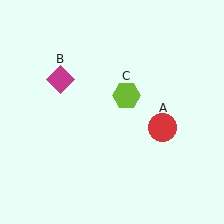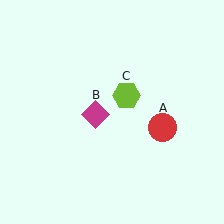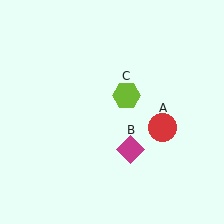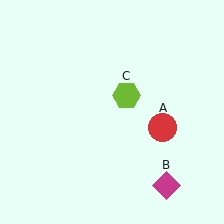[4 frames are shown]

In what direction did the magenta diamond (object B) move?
The magenta diamond (object B) moved down and to the right.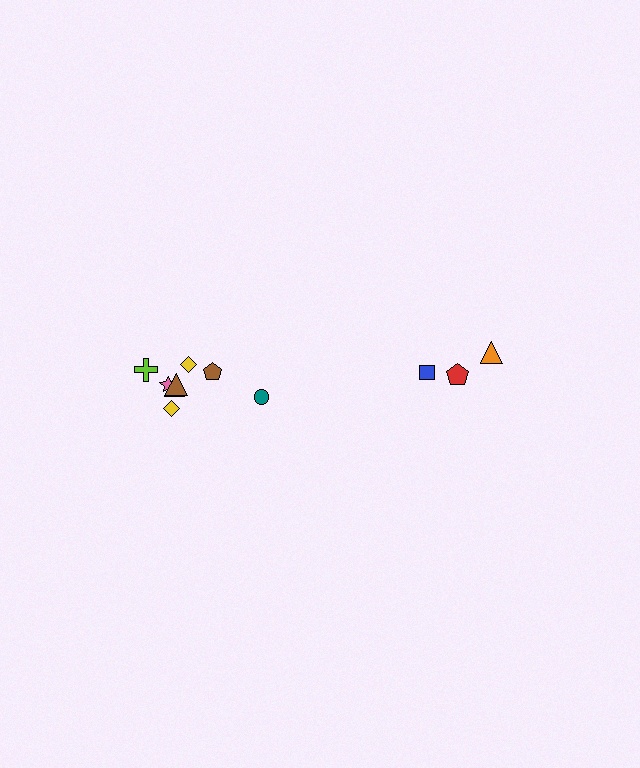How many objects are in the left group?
There are 8 objects.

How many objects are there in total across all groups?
There are 11 objects.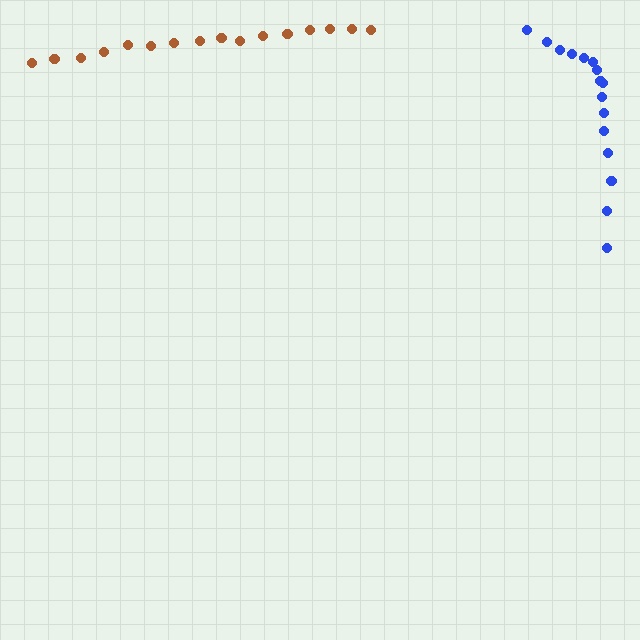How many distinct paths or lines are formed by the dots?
There are 2 distinct paths.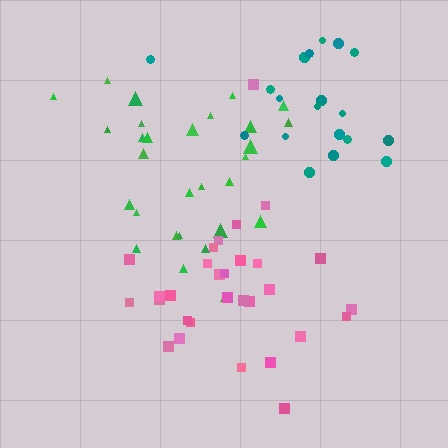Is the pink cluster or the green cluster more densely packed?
Green.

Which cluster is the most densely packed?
Teal.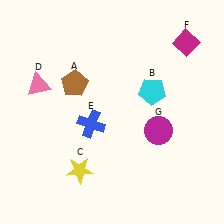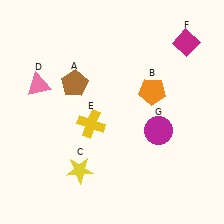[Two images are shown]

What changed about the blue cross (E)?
In Image 1, E is blue. In Image 2, it changed to yellow.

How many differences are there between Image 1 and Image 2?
There are 2 differences between the two images.